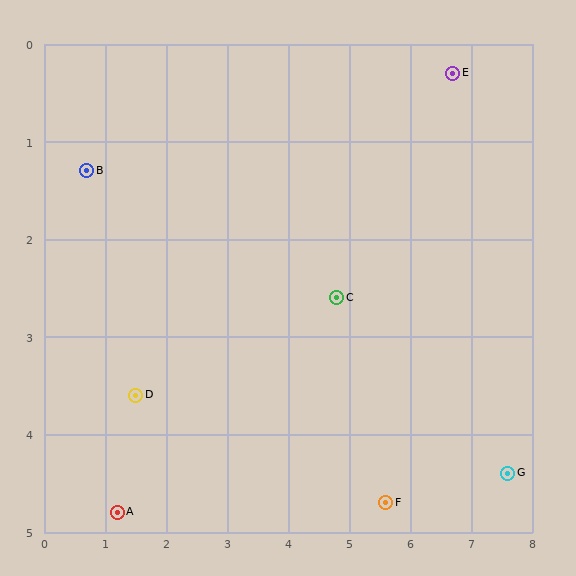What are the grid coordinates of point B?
Point B is at approximately (0.7, 1.3).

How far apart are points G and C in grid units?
Points G and C are about 3.3 grid units apart.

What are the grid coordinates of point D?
Point D is at approximately (1.5, 3.6).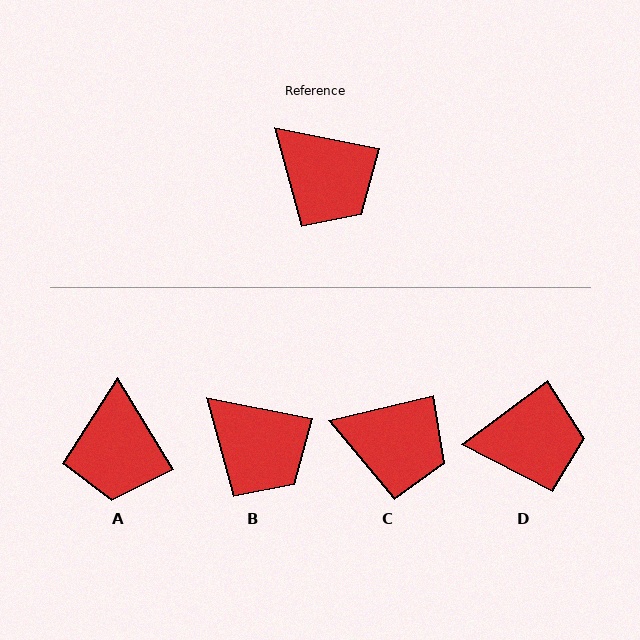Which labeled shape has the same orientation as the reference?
B.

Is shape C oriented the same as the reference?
No, it is off by about 24 degrees.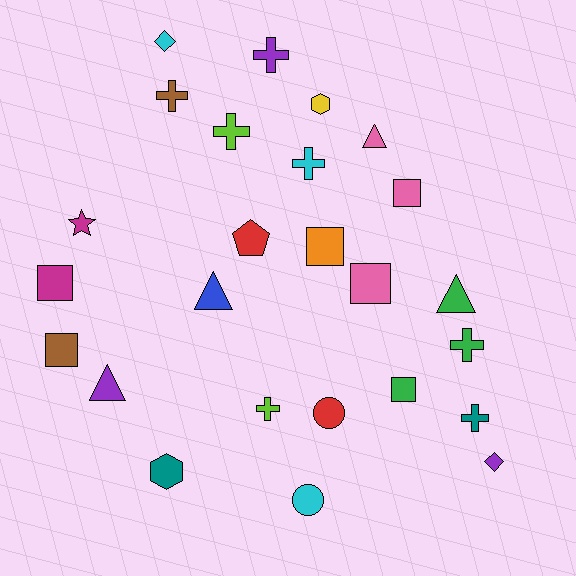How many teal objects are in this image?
There are 2 teal objects.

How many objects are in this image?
There are 25 objects.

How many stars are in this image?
There is 1 star.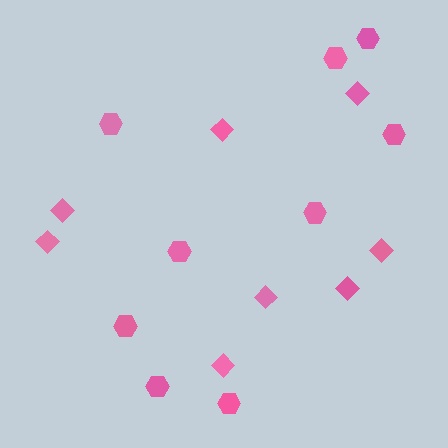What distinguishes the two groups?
There are 2 groups: one group of diamonds (8) and one group of hexagons (9).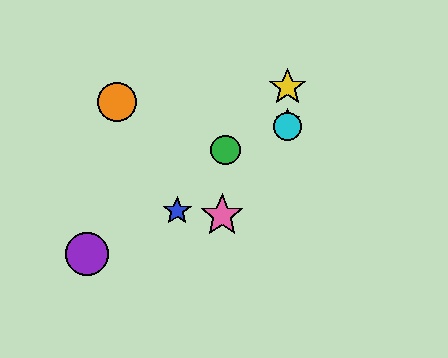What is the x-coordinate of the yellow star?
The yellow star is at x≈288.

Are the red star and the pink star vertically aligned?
No, the red star is at x≈288 and the pink star is at x≈222.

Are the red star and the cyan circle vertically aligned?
Yes, both are at x≈288.